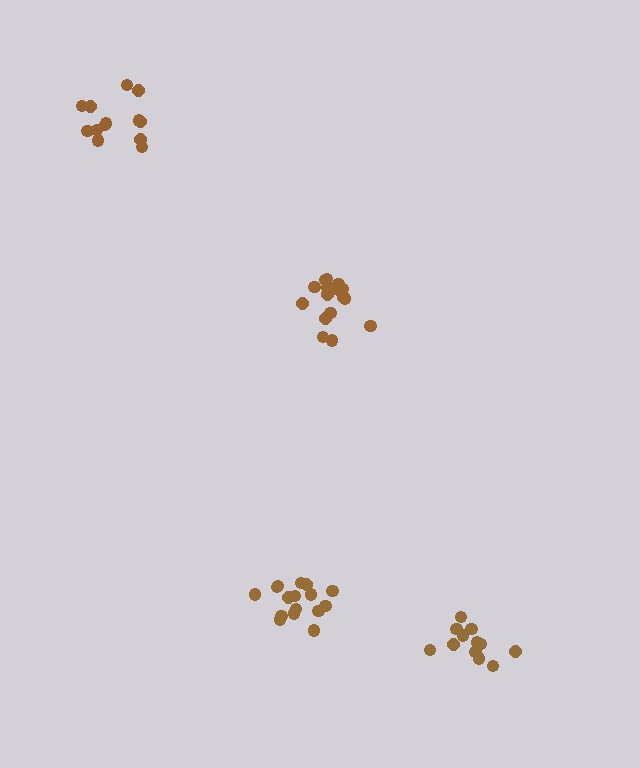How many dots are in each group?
Group 1: 16 dots, Group 2: 17 dots, Group 3: 13 dots, Group 4: 12 dots (58 total).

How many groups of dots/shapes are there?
There are 4 groups.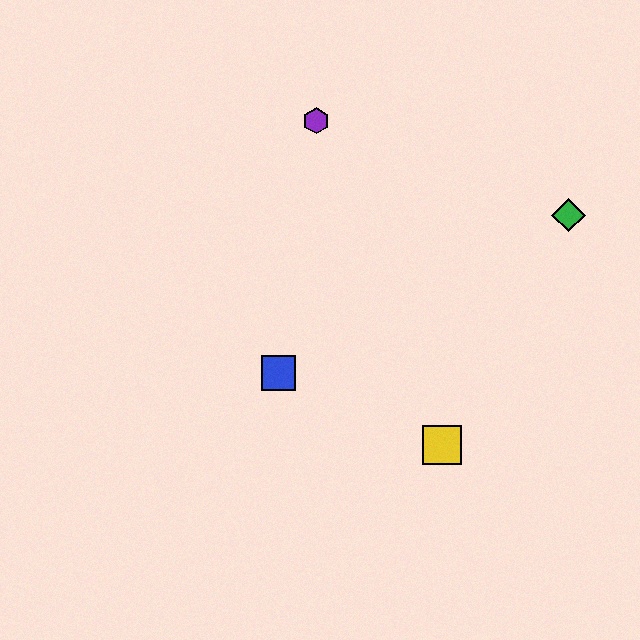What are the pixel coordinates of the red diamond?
The red diamond is at (279, 373).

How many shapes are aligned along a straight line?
3 shapes (the red diamond, the blue square, the yellow square) are aligned along a straight line.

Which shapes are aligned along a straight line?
The red diamond, the blue square, the yellow square are aligned along a straight line.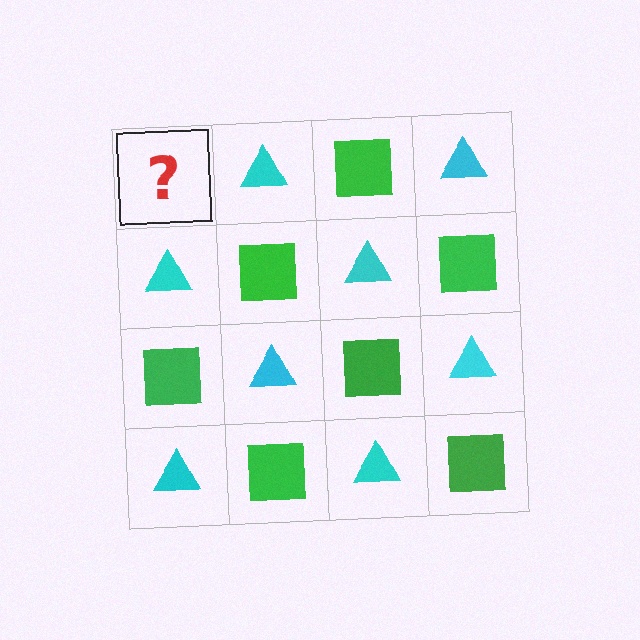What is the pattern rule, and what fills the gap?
The rule is that it alternates green square and cyan triangle in a checkerboard pattern. The gap should be filled with a green square.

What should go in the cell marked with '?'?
The missing cell should contain a green square.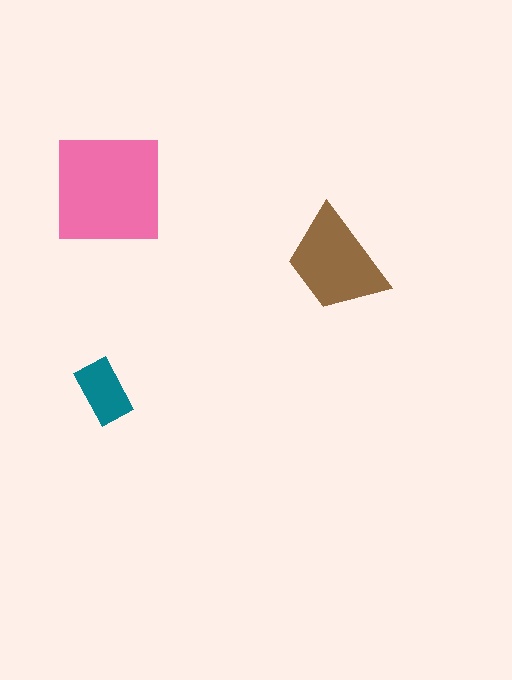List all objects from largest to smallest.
The pink square, the brown trapezoid, the teal rectangle.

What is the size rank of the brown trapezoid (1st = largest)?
2nd.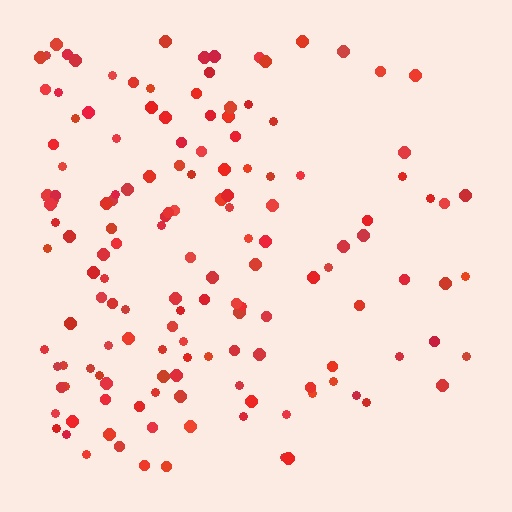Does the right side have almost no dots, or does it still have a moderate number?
Still a moderate number, just noticeably fewer than the left.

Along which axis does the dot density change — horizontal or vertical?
Horizontal.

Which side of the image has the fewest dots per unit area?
The right.